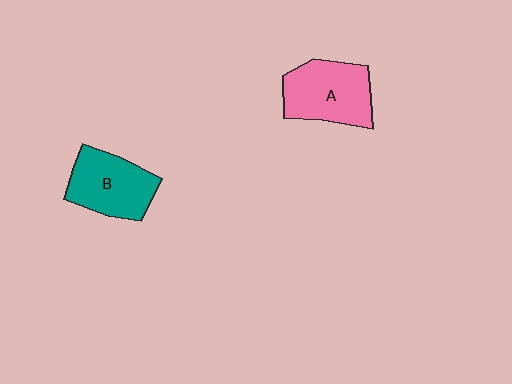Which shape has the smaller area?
Shape B (teal).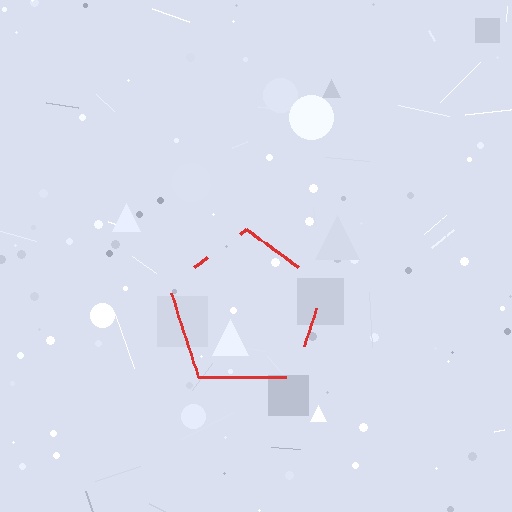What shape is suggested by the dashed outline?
The dashed outline suggests a pentagon.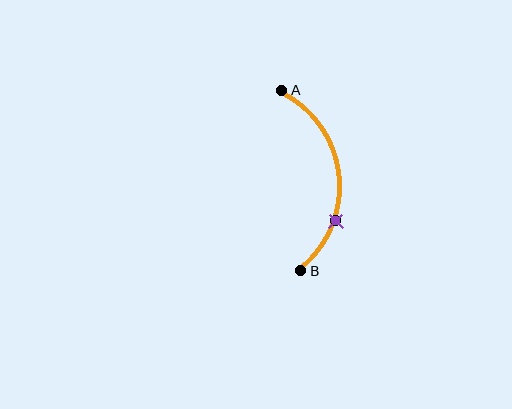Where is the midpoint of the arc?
The arc midpoint is the point on the curve farthest from the straight line joining A and B. It sits to the right of that line.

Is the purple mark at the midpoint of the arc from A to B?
No. The purple mark lies on the arc but is closer to endpoint B. The arc midpoint would be at the point on the curve equidistant along the arc from both A and B.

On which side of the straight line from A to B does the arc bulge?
The arc bulges to the right of the straight line connecting A and B.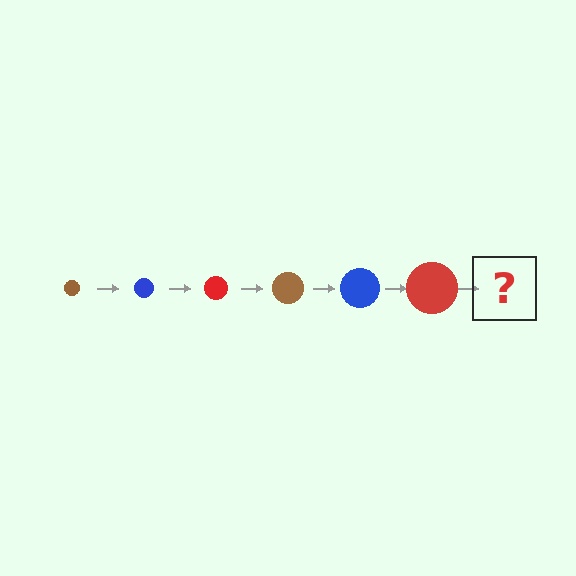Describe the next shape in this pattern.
It should be a brown circle, larger than the previous one.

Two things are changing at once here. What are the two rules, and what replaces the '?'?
The two rules are that the circle grows larger each step and the color cycles through brown, blue, and red. The '?' should be a brown circle, larger than the previous one.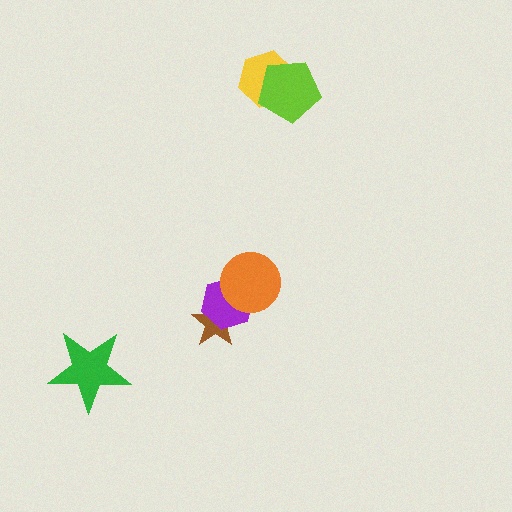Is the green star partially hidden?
No, no other shape covers it.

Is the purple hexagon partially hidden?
Yes, it is partially covered by another shape.